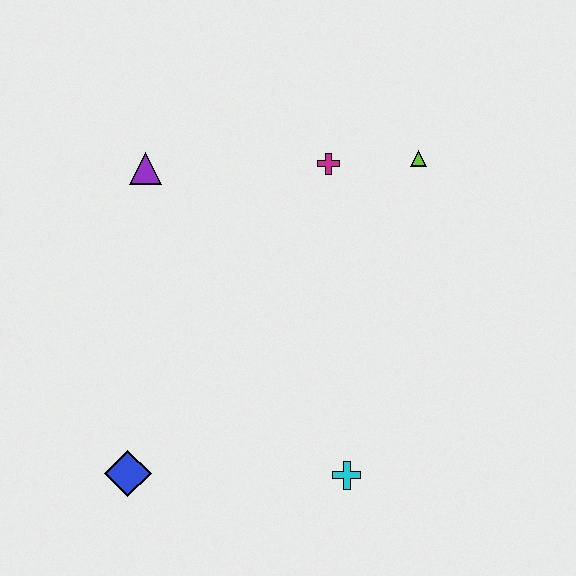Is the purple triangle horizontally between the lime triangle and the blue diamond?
Yes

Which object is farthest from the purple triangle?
The cyan cross is farthest from the purple triangle.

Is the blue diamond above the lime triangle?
No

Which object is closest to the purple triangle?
The magenta cross is closest to the purple triangle.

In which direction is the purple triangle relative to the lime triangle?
The purple triangle is to the left of the lime triangle.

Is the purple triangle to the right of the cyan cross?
No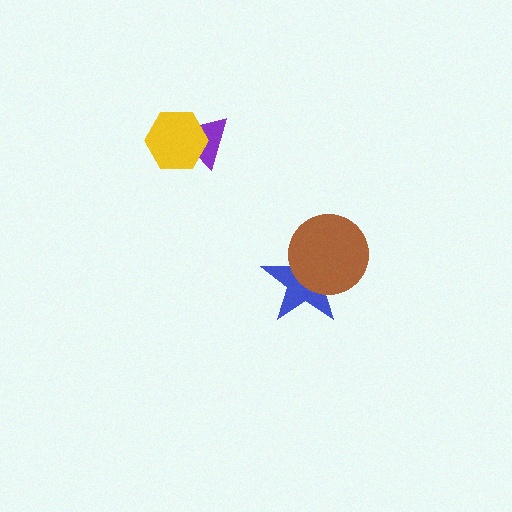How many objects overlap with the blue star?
1 object overlaps with the blue star.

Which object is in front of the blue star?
The brown circle is in front of the blue star.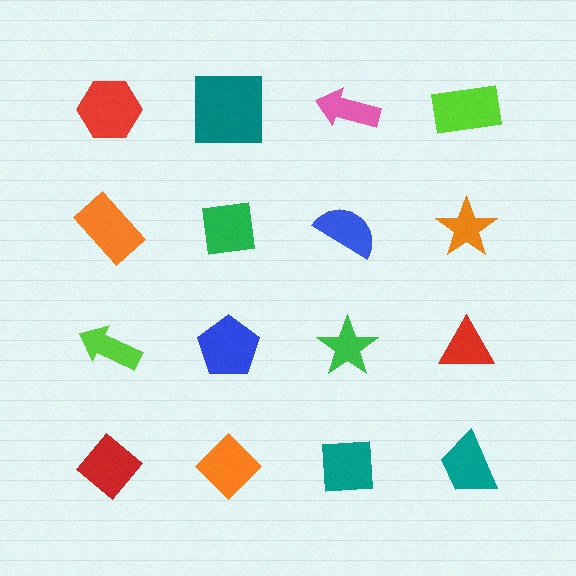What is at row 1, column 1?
A red hexagon.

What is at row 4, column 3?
A teal square.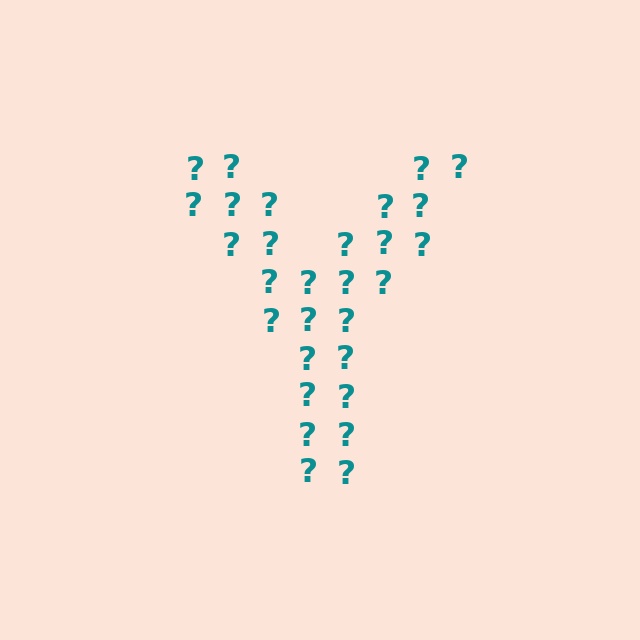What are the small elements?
The small elements are question marks.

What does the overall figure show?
The overall figure shows the letter Y.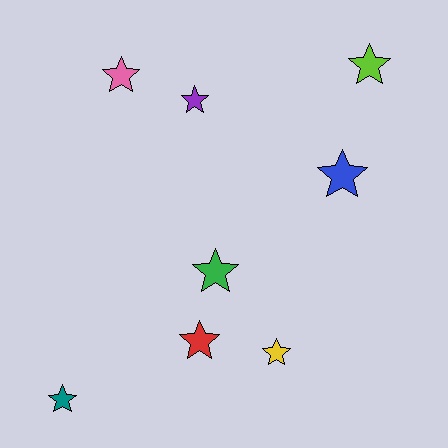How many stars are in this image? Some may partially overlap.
There are 8 stars.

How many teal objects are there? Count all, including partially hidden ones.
There is 1 teal object.